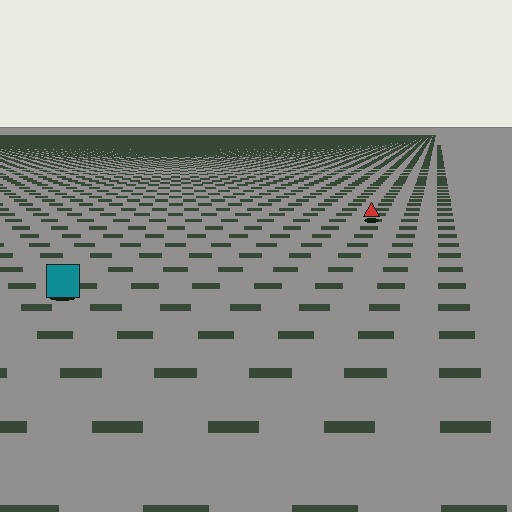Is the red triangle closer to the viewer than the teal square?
No. The teal square is closer — you can tell from the texture gradient: the ground texture is coarser near it.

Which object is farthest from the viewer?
The red triangle is farthest from the viewer. It appears smaller and the ground texture around it is denser.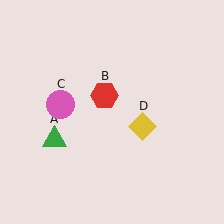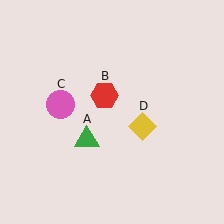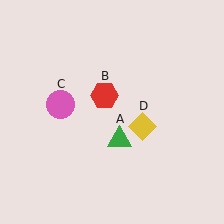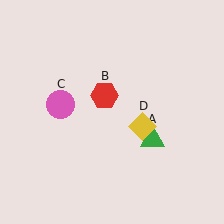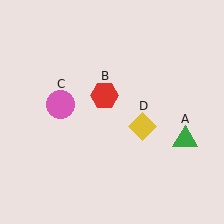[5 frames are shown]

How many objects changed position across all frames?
1 object changed position: green triangle (object A).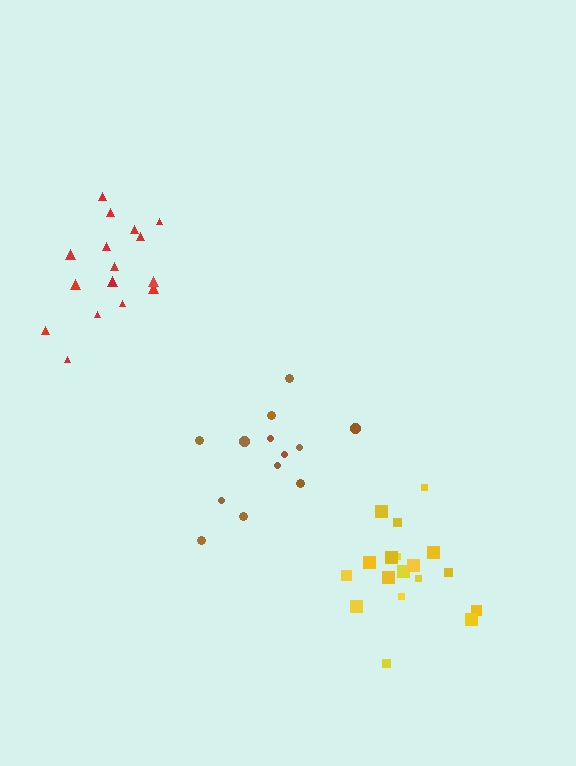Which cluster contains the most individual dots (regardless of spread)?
Yellow (19).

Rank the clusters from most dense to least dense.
red, yellow, brown.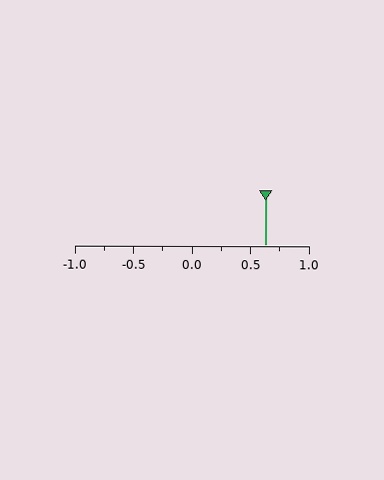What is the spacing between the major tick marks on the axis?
The major ticks are spaced 0.5 apart.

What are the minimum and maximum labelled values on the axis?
The axis runs from -1.0 to 1.0.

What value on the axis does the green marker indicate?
The marker indicates approximately 0.62.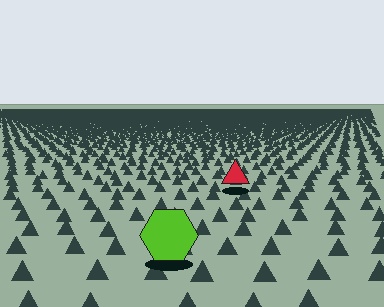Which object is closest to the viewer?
The lime hexagon is closest. The texture marks near it are larger and more spread out.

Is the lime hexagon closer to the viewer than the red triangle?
Yes. The lime hexagon is closer — you can tell from the texture gradient: the ground texture is coarser near it.